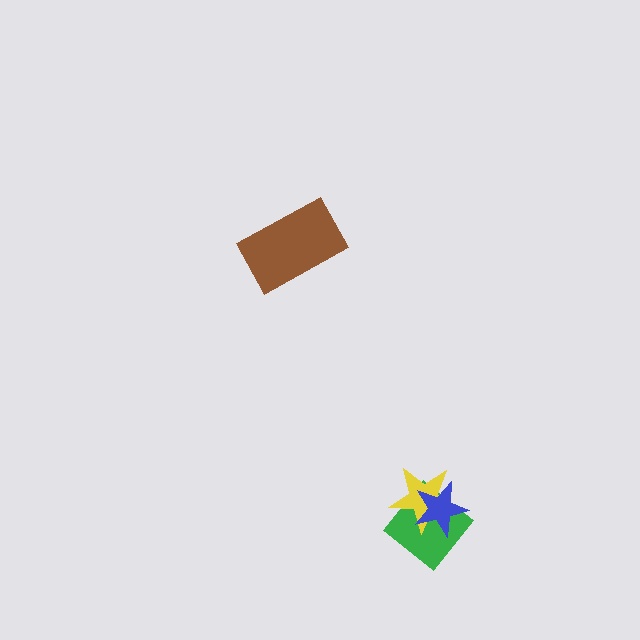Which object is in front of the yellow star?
The blue star is in front of the yellow star.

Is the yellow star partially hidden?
Yes, it is partially covered by another shape.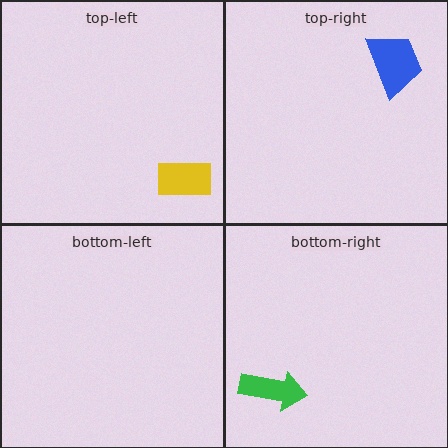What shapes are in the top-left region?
The yellow rectangle.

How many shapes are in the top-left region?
1.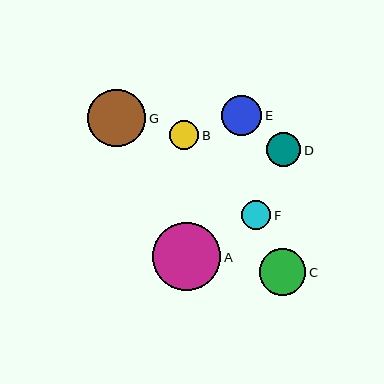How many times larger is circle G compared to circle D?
Circle G is approximately 1.7 times the size of circle D.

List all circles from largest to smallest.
From largest to smallest: A, G, C, E, D, F, B.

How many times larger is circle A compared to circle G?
Circle A is approximately 1.2 times the size of circle G.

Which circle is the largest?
Circle A is the largest with a size of approximately 68 pixels.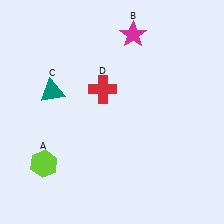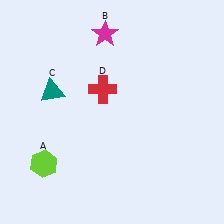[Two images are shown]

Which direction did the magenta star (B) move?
The magenta star (B) moved left.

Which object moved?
The magenta star (B) moved left.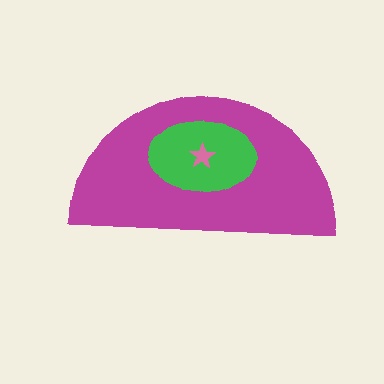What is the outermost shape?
The magenta semicircle.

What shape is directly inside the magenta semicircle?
The green ellipse.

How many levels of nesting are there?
3.